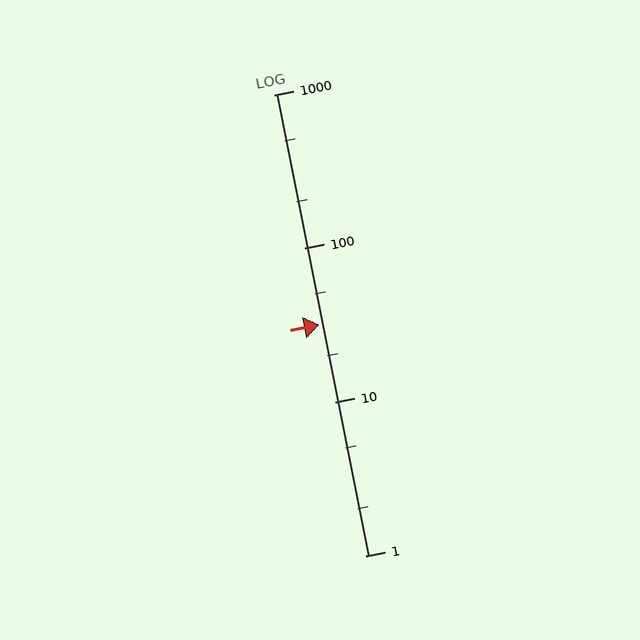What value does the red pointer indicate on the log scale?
The pointer indicates approximately 32.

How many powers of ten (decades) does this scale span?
The scale spans 3 decades, from 1 to 1000.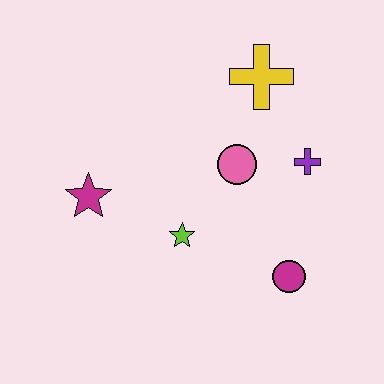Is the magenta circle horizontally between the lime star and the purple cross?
Yes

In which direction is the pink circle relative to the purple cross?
The pink circle is to the left of the purple cross.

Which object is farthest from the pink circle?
The magenta star is farthest from the pink circle.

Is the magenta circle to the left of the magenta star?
No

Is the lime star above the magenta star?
No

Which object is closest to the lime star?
The pink circle is closest to the lime star.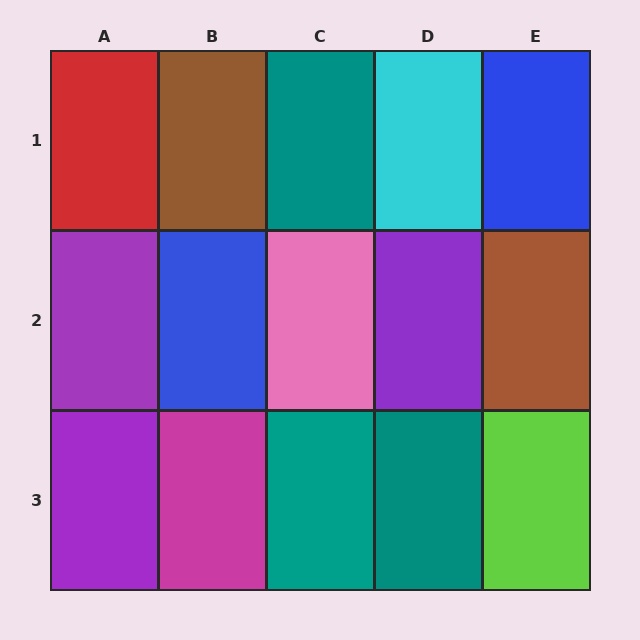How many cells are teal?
3 cells are teal.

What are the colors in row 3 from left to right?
Purple, magenta, teal, teal, lime.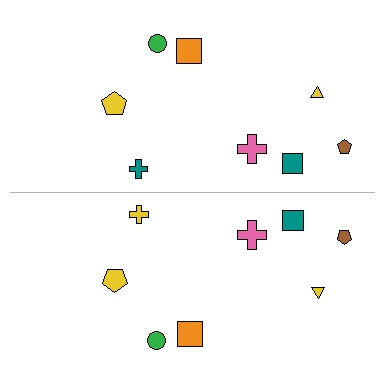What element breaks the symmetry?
The yellow cross on the bottom side breaks the symmetry — its mirror counterpart is teal.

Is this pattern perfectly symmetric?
No, the pattern is not perfectly symmetric. The yellow cross on the bottom side breaks the symmetry — its mirror counterpart is teal.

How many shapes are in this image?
There are 16 shapes in this image.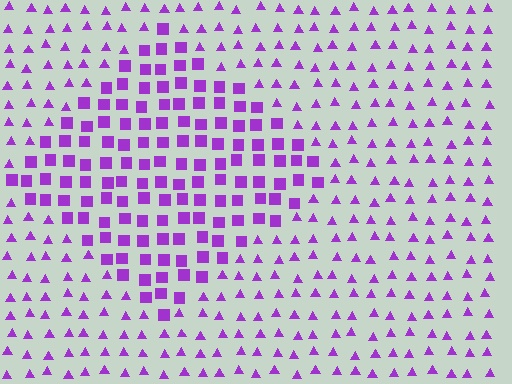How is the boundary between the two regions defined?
The boundary is defined by a change in element shape: squares inside vs. triangles outside. All elements share the same color and spacing.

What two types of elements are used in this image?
The image uses squares inside the diamond region and triangles outside it.